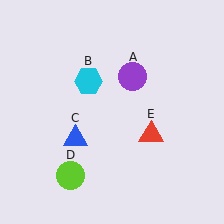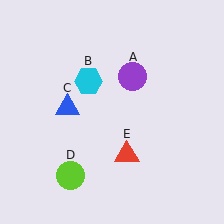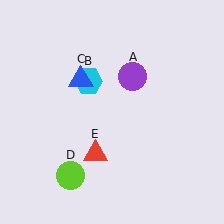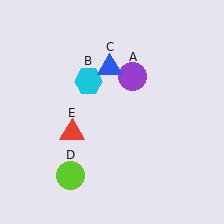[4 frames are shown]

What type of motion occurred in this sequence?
The blue triangle (object C), red triangle (object E) rotated clockwise around the center of the scene.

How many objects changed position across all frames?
2 objects changed position: blue triangle (object C), red triangle (object E).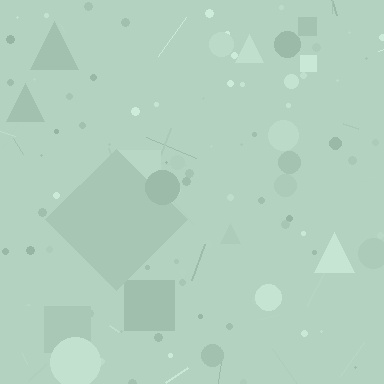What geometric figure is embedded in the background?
A diamond is embedded in the background.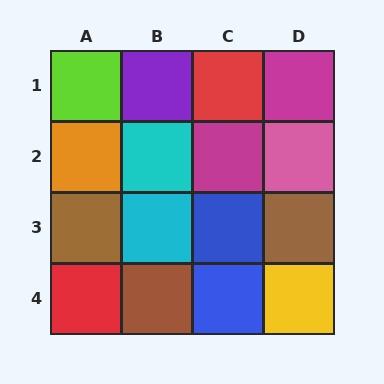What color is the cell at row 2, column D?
Pink.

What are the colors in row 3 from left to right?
Brown, cyan, blue, brown.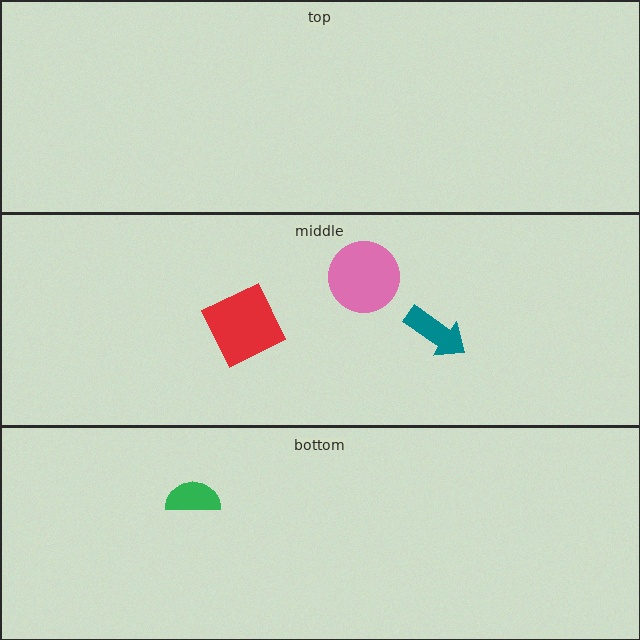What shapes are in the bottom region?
The green semicircle.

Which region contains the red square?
The middle region.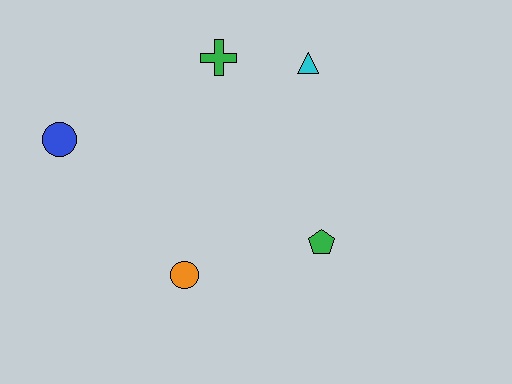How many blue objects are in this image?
There is 1 blue object.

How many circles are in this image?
There are 2 circles.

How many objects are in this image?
There are 5 objects.